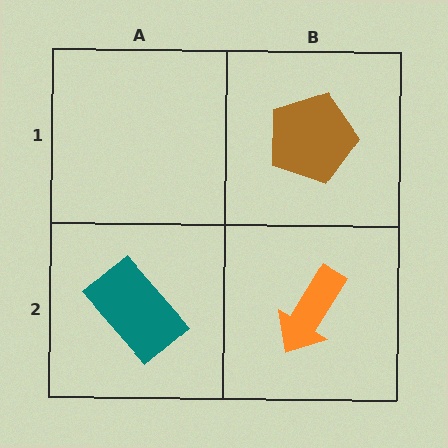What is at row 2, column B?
An orange arrow.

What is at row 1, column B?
A brown pentagon.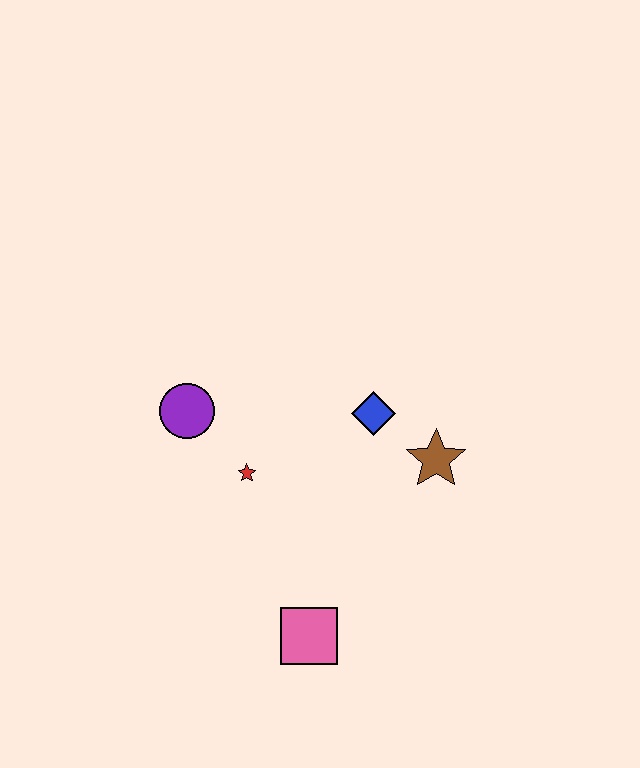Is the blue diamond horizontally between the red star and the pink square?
No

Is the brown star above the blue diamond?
No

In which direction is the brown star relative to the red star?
The brown star is to the right of the red star.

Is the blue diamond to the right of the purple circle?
Yes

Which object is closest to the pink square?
The red star is closest to the pink square.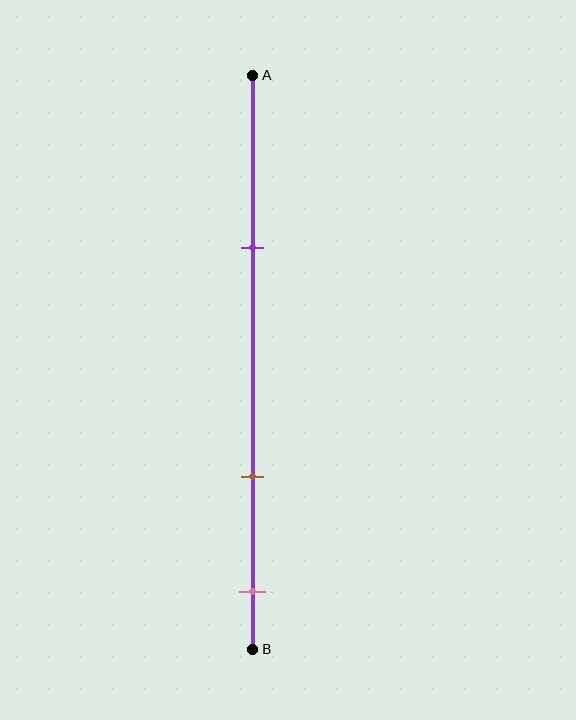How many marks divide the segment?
There are 3 marks dividing the segment.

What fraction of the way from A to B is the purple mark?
The purple mark is approximately 30% (0.3) of the way from A to B.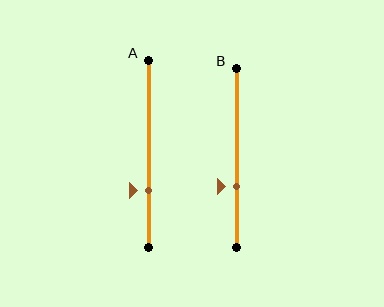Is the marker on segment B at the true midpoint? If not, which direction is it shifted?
No, the marker on segment B is shifted downward by about 16% of the segment length.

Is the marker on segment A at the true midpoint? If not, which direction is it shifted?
No, the marker on segment A is shifted downward by about 20% of the segment length.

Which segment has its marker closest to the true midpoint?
Segment B has its marker closest to the true midpoint.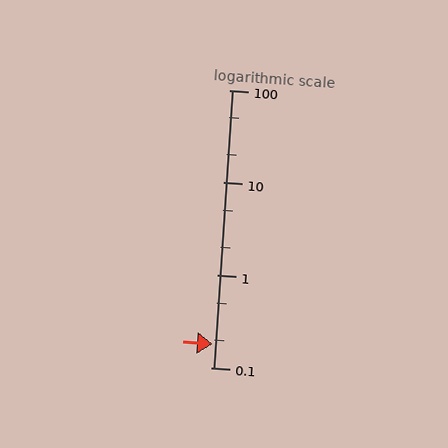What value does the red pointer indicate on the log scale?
The pointer indicates approximately 0.18.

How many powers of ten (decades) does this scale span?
The scale spans 3 decades, from 0.1 to 100.